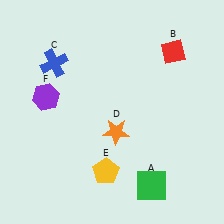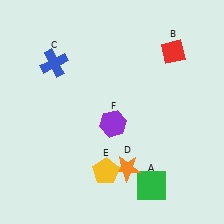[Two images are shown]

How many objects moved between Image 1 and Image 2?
2 objects moved between the two images.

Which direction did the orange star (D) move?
The orange star (D) moved down.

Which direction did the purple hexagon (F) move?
The purple hexagon (F) moved right.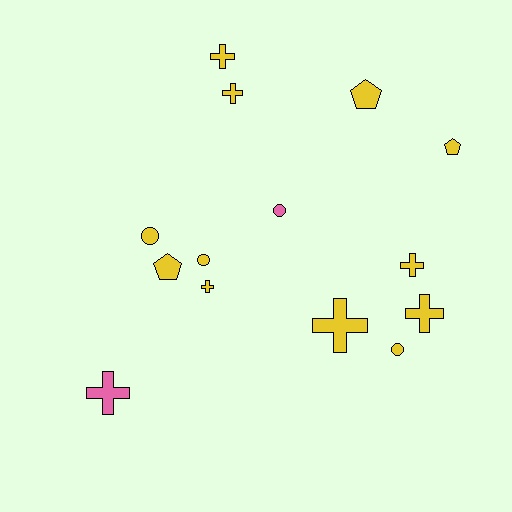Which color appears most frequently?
Yellow, with 12 objects.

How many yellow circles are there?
There are 3 yellow circles.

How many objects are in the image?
There are 14 objects.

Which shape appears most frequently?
Cross, with 7 objects.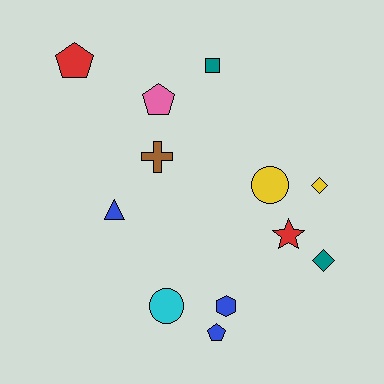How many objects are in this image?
There are 12 objects.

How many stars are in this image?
There is 1 star.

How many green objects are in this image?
There are no green objects.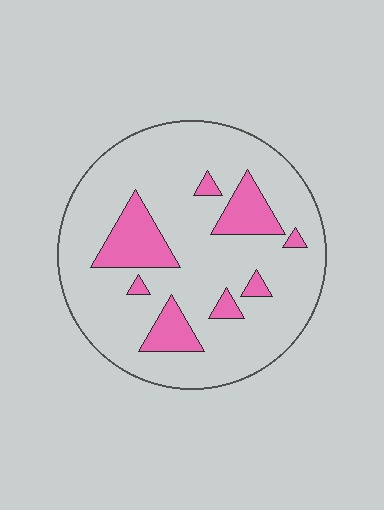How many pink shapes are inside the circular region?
8.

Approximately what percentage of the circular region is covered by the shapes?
Approximately 20%.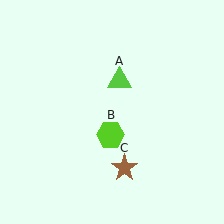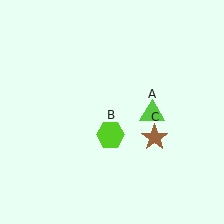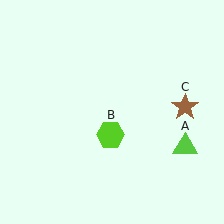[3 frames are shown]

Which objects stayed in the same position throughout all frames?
Lime hexagon (object B) remained stationary.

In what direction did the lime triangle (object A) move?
The lime triangle (object A) moved down and to the right.